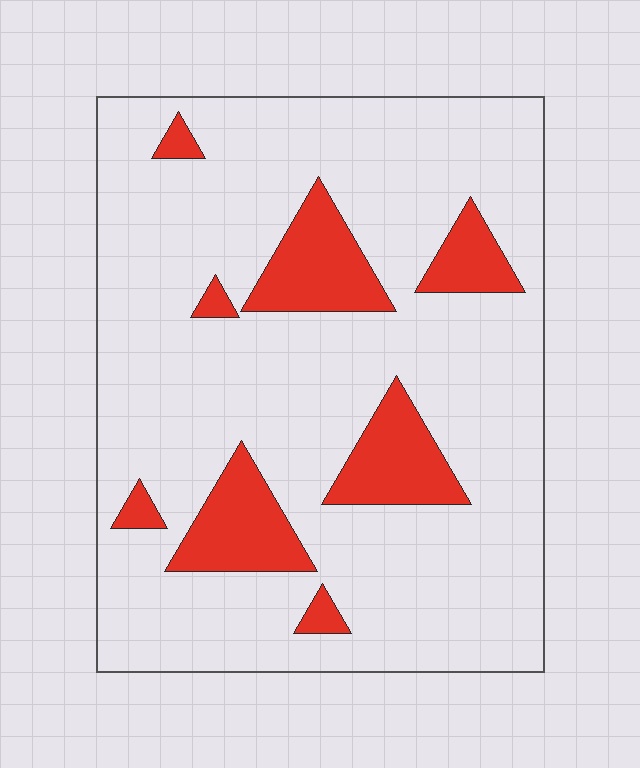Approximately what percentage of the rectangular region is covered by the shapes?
Approximately 15%.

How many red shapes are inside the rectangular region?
8.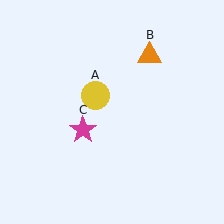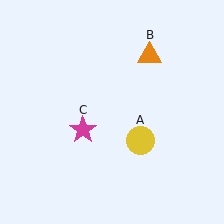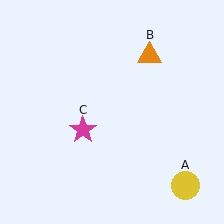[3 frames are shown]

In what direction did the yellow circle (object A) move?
The yellow circle (object A) moved down and to the right.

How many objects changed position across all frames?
1 object changed position: yellow circle (object A).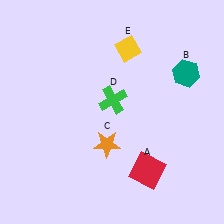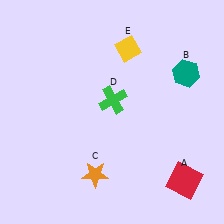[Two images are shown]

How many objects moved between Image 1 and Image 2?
2 objects moved between the two images.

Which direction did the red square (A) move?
The red square (A) moved right.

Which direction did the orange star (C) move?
The orange star (C) moved down.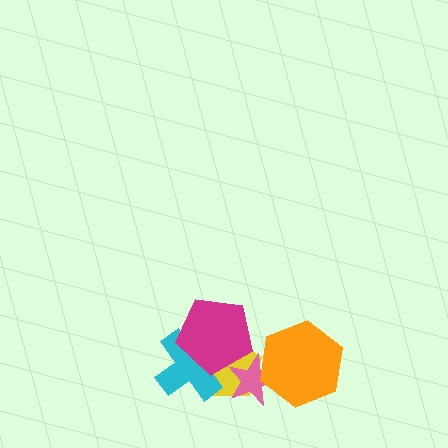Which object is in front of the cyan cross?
The magenta pentagon is in front of the cyan cross.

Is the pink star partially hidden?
Yes, it is partially covered by another shape.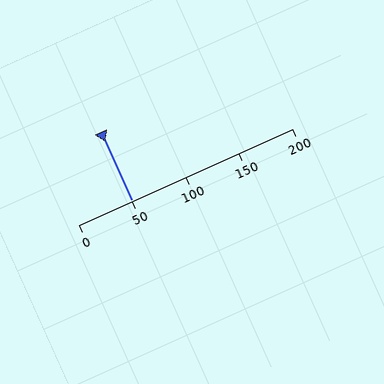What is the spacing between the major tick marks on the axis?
The major ticks are spaced 50 apart.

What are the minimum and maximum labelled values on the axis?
The axis runs from 0 to 200.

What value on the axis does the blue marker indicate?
The marker indicates approximately 50.